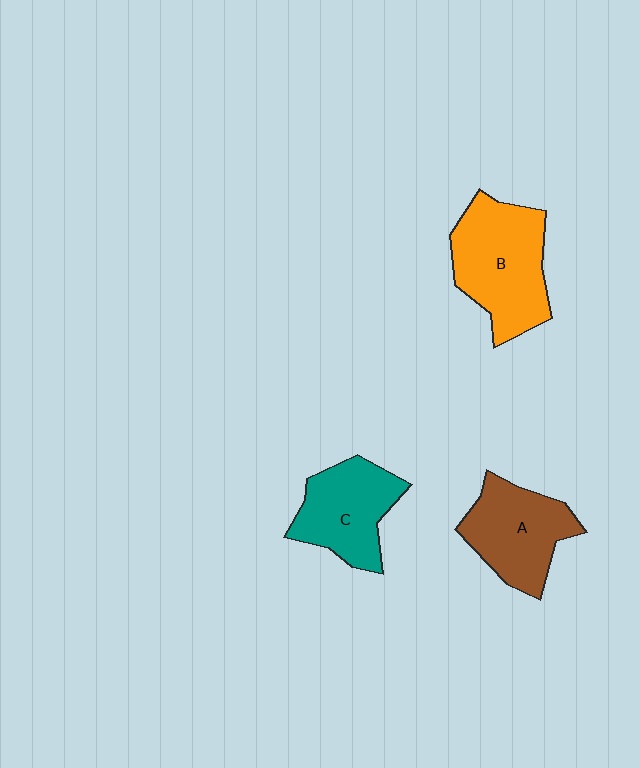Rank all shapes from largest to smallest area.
From largest to smallest: B (orange), A (brown), C (teal).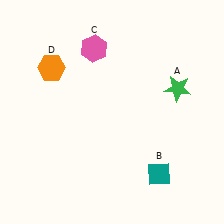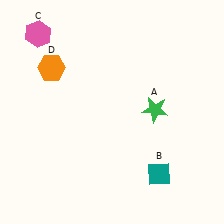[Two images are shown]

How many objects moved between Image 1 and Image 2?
2 objects moved between the two images.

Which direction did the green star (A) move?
The green star (A) moved left.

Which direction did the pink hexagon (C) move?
The pink hexagon (C) moved left.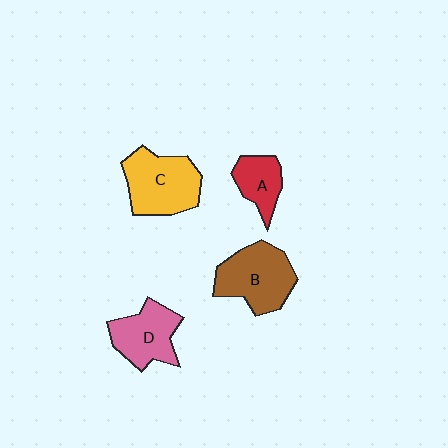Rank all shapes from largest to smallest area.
From largest to smallest: C (yellow), B (brown), D (pink), A (red).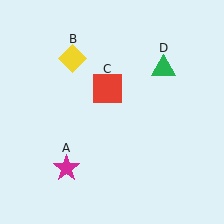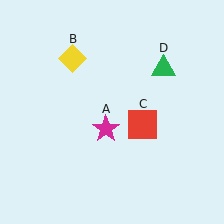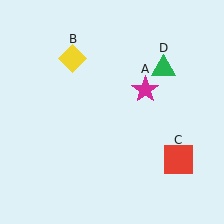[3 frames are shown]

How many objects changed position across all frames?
2 objects changed position: magenta star (object A), red square (object C).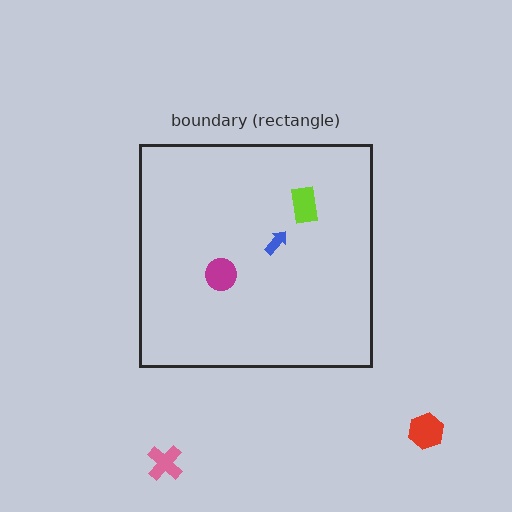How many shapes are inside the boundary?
3 inside, 2 outside.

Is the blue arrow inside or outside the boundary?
Inside.